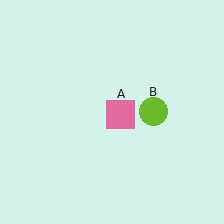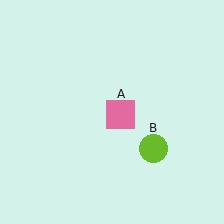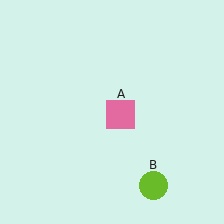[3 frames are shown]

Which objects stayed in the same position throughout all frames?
Pink square (object A) remained stationary.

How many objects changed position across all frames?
1 object changed position: lime circle (object B).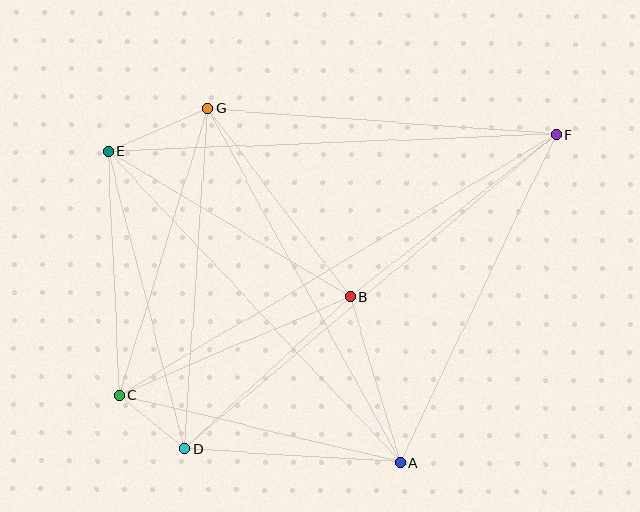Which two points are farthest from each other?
Points C and F are farthest from each other.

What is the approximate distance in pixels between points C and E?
The distance between C and E is approximately 244 pixels.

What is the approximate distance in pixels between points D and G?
The distance between D and G is approximately 341 pixels.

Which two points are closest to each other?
Points C and D are closest to each other.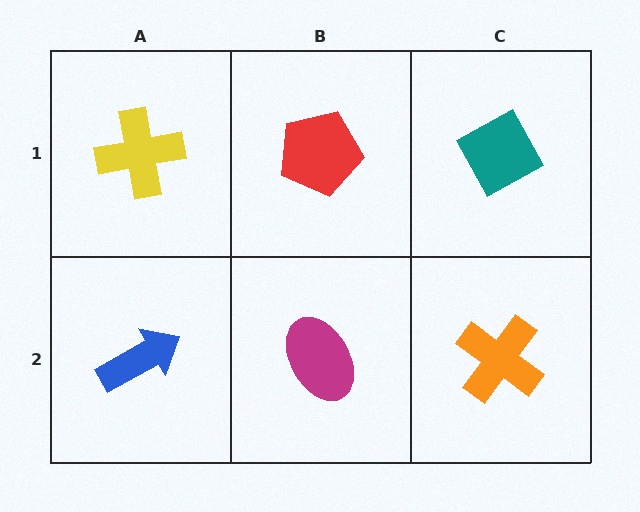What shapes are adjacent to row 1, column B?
A magenta ellipse (row 2, column B), a yellow cross (row 1, column A), a teal diamond (row 1, column C).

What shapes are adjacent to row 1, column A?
A blue arrow (row 2, column A), a red pentagon (row 1, column B).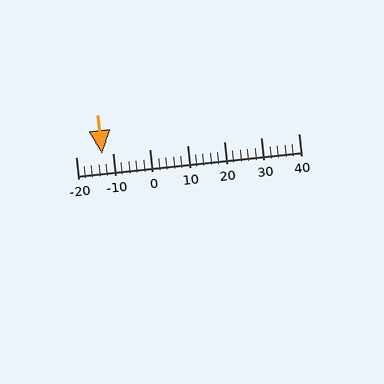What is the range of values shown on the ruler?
The ruler shows values from -20 to 40.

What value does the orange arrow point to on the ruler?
The orange arrow points to approximately -13.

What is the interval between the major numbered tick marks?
The major tick marks are spaced 10 units apart.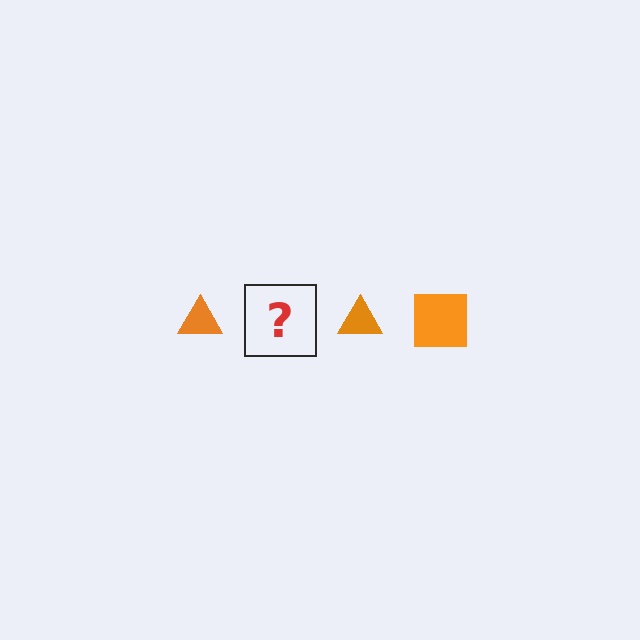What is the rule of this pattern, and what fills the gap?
The rule is that the pattern cycles through triangle, square shapes in orange. The gap should be filled with an orange square.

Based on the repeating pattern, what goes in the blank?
The blank should be an orange square.